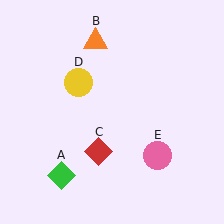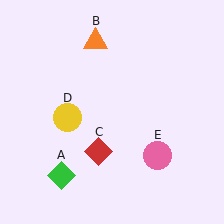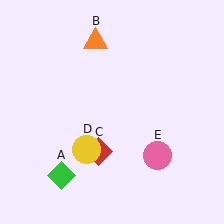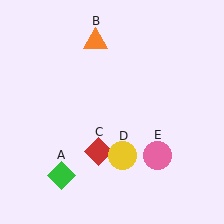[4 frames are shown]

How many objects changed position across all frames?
1 object changed position: yellow circle (object D).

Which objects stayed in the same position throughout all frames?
Green diamond (object A) and orange triangle (object B) and red diamond (object C) and pink circle (object E) remained stationary.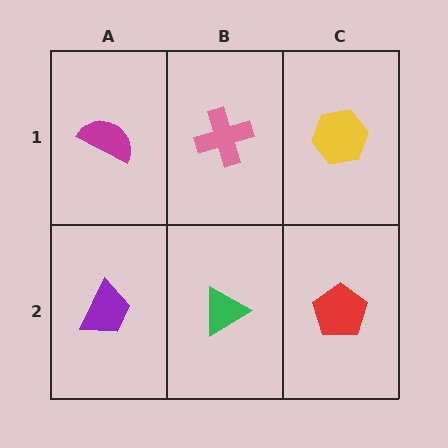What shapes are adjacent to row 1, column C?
A red pentagon (row 2, column C), a pink cross (row 1, column B).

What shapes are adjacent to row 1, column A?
A purple trapezoid (row 2, column A), a pink cross (row 1, column B).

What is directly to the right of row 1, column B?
A yellow hexagon.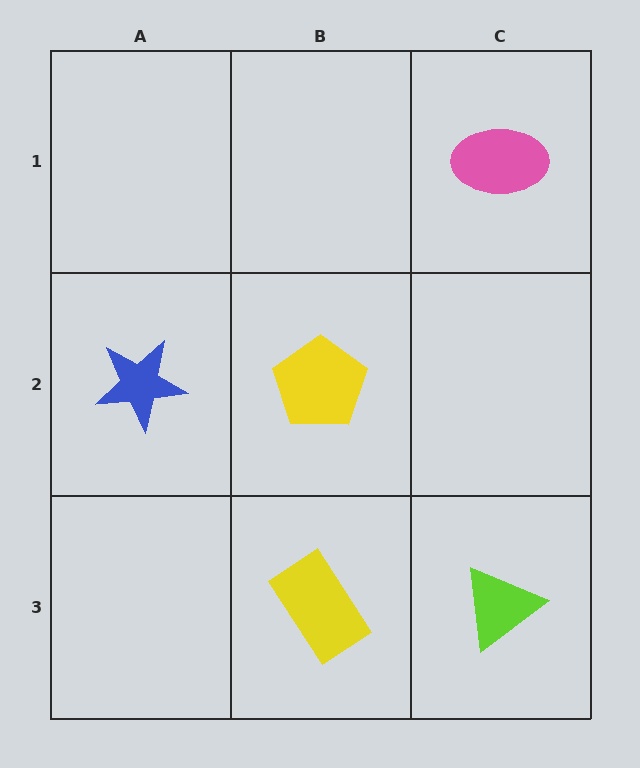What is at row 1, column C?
A pink ellipse.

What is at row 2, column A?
A blue star.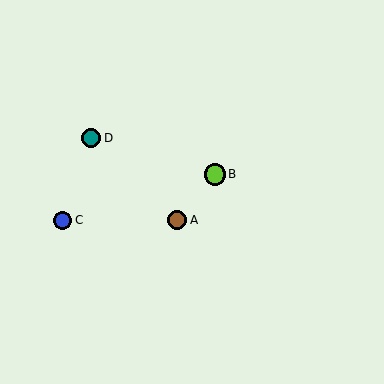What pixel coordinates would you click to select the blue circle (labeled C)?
Click at (63, 220) to select the blue circle C.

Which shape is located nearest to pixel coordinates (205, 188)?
The lime circle (labeled B) at (215, 174) is nearest to that location.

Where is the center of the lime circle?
The center of the lime circle is at (215, 174).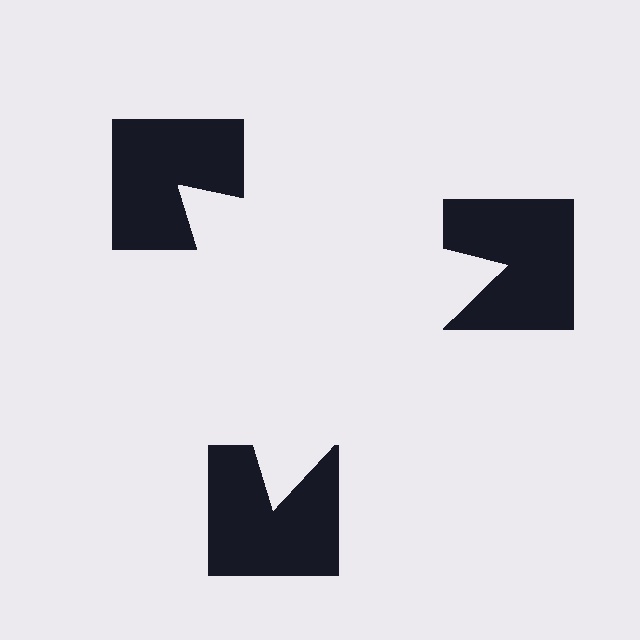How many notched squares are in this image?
There are 3 — one at each vertex of the illusory triangle.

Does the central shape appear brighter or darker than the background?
It typically appears slightly brighter than the background, even though no actual brightness change is drawn.